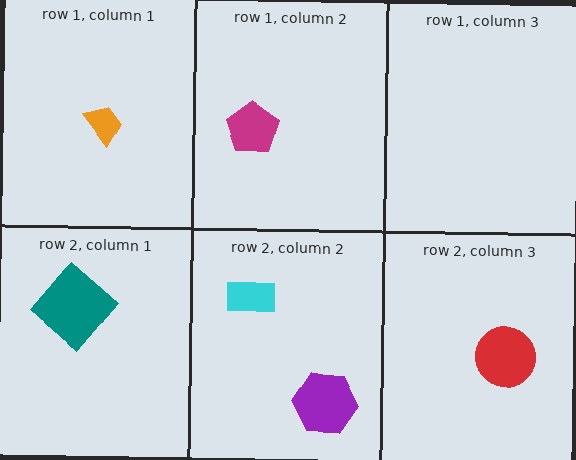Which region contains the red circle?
The row 2, column 3 region.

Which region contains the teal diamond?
The row 2, column 1 region.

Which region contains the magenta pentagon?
The row 1, column 2 region.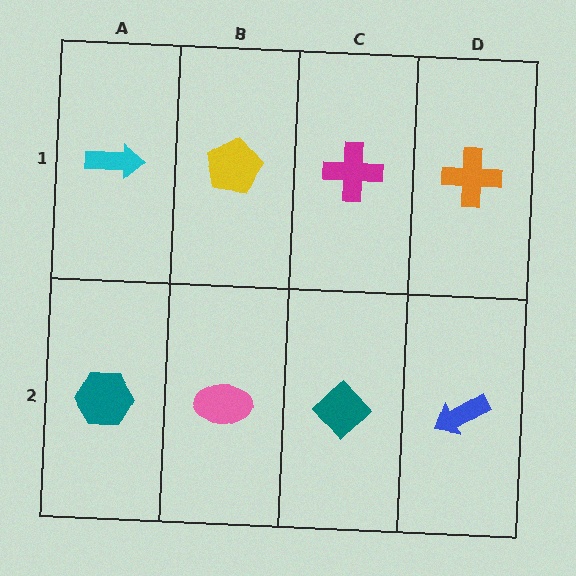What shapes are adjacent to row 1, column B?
A pink ellipse (row 2, column B), a cyan arrow (row 1, column A), a magenta cross (row 1, column C).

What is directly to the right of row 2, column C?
A blue arrow.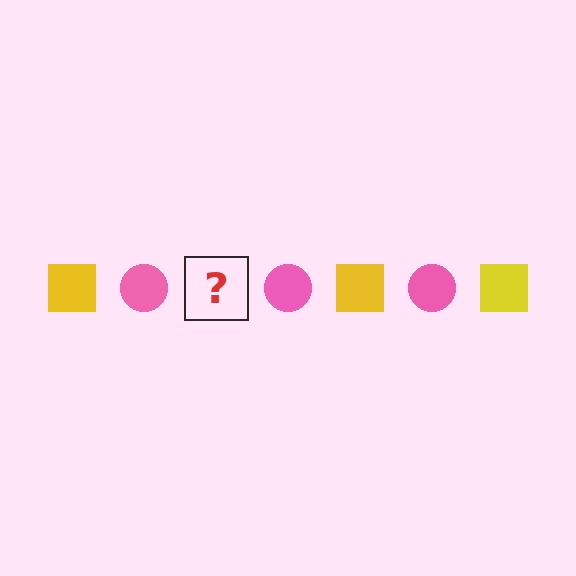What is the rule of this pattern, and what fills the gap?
The rule is that the pattern alternates between yellow square and pink circle. The gap should be filled with a yellow square.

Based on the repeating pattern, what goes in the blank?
The blank should be a yellow square.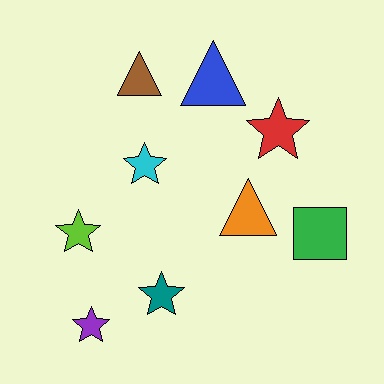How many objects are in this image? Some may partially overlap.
There are 9 objects.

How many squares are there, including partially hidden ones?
There is 1 square.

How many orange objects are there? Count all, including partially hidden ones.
There is 1 orange object.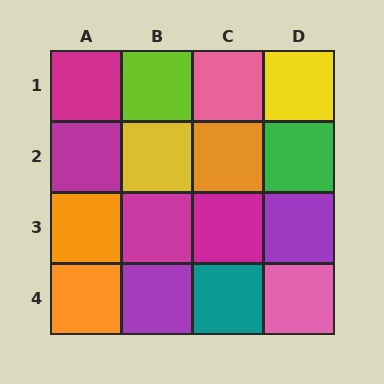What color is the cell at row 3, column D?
Purple.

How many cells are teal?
1 cell is teal.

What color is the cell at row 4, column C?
Teal.